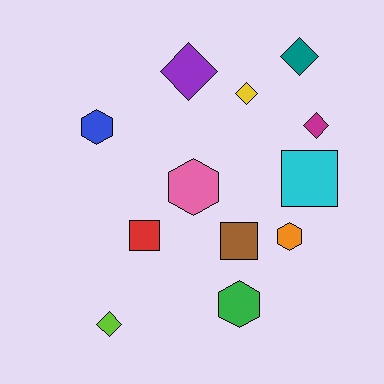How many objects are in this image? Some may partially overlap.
There are 12 objects.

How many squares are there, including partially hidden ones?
There are 3 squares.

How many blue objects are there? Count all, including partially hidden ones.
There is 1 blue object.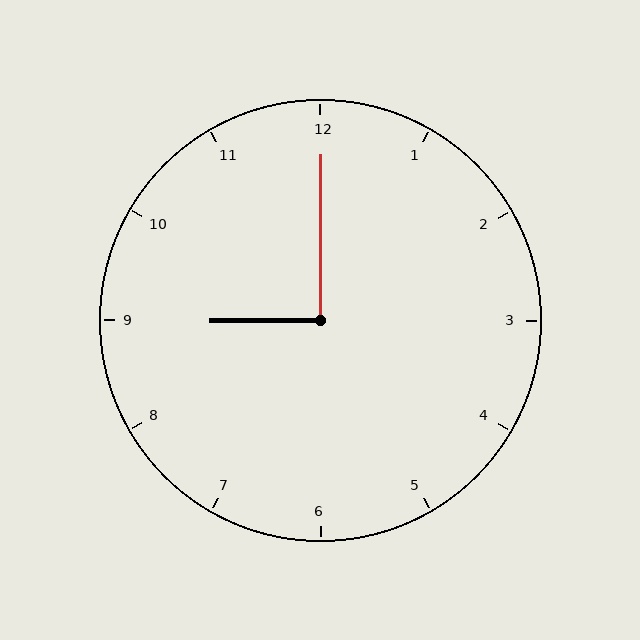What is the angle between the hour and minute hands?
Approximately 90 degrees.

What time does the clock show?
9:00.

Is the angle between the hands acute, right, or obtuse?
It is right.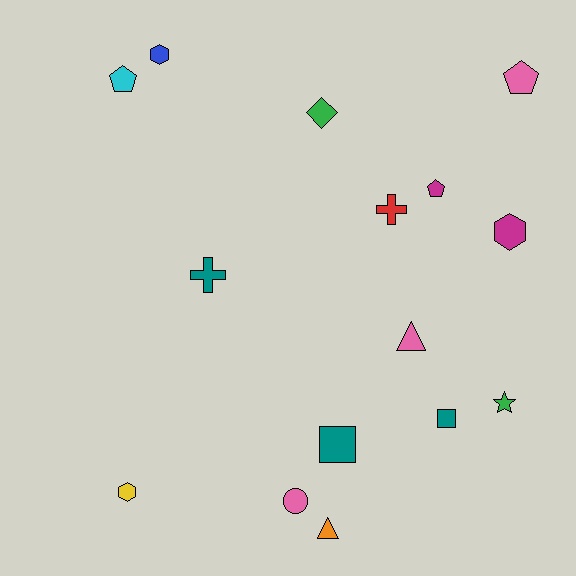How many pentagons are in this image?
There are 3 pentagons.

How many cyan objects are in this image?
There is 1 cyan object.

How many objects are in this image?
There are 15 objects.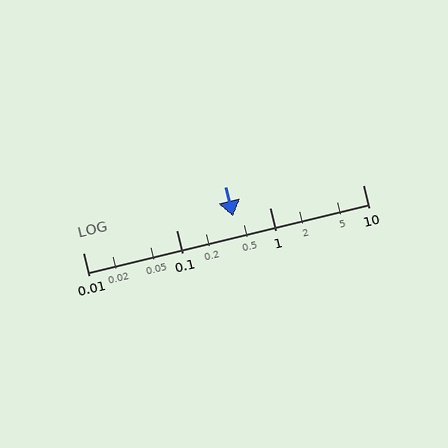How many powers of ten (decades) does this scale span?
The scale spans 3 decades, from 0.01 to 10.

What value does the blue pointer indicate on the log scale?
The pointer indicates approximately 0.41.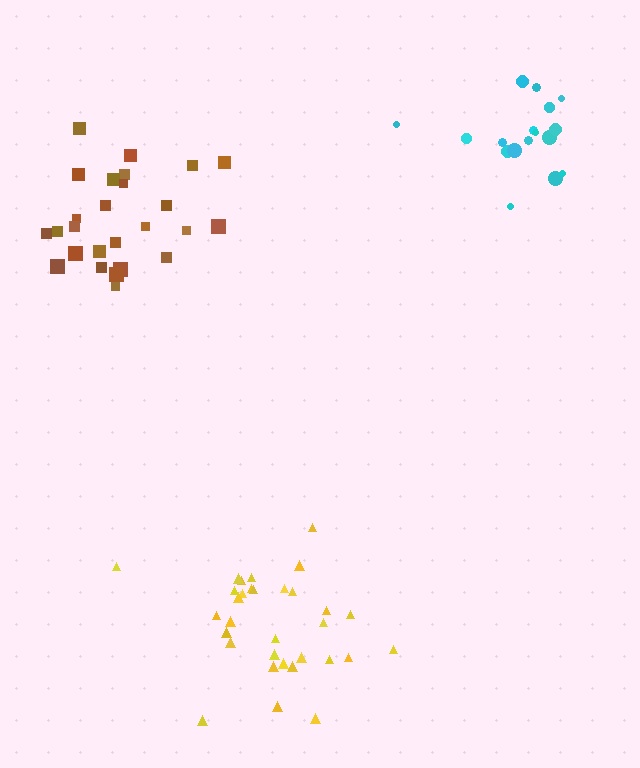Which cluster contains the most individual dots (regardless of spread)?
Yellow (32).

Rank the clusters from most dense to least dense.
yellow, cyan, brown.